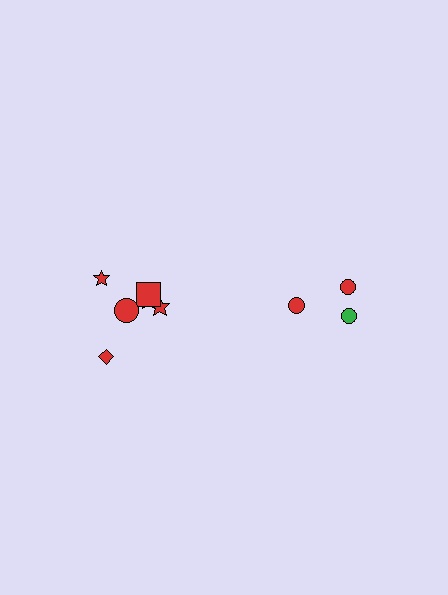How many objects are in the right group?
There are 3 objects.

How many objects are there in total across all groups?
There are 9 objects.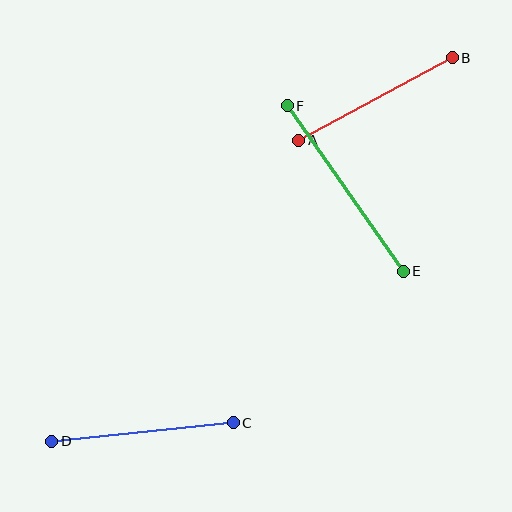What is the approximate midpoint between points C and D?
The midpoint is at approximately (143, 432) pixels.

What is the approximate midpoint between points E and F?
The midpoint is at approximately (345, 188) pixels.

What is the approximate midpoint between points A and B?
The midpoint is at approximately (376, 99) pixels.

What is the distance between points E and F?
The distance is approximately 202 pixels.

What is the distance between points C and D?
The distance is approximately 183 pixels.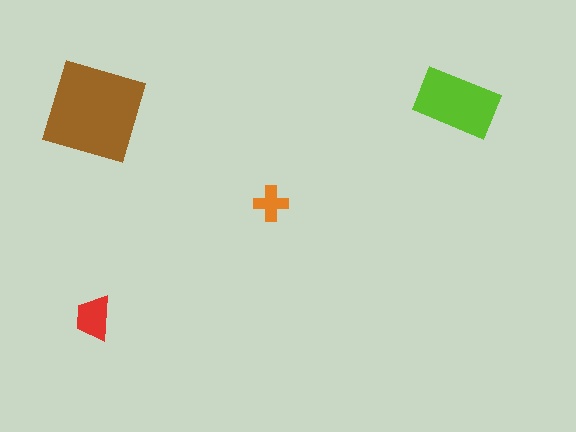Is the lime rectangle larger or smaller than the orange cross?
Larger.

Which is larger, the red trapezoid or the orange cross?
The red trapezoid.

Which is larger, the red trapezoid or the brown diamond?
The brown diamond.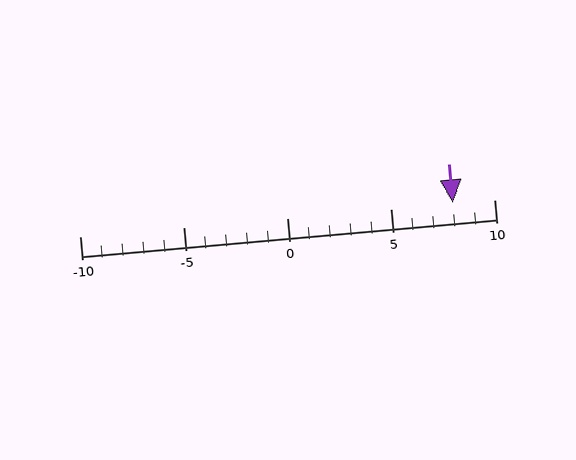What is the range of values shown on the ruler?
The ruler shows values from -10 to 10.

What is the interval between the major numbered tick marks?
The major tick marks are spaced 5 units apart.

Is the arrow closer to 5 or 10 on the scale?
The arrow is closer to 10.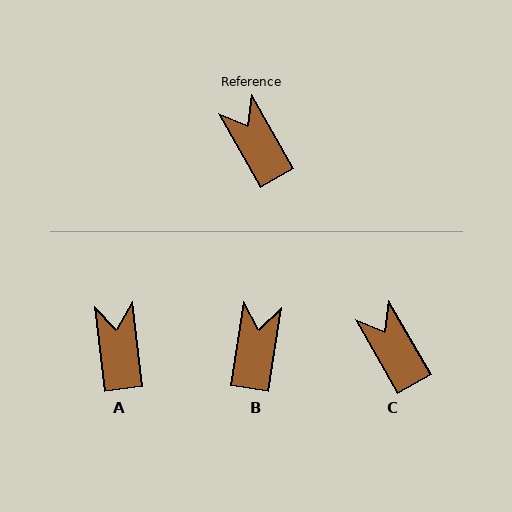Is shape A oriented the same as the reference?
No, it is off by about 23 degrees.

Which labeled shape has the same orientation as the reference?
C.